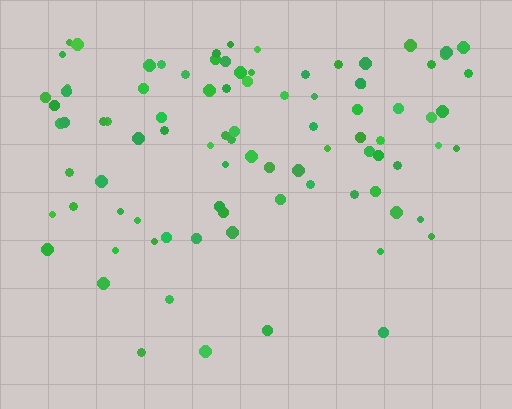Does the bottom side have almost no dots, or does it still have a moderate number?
Still a moderate number, just noticeably fewer than the top.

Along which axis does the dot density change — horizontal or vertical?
Vertical.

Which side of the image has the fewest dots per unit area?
The bottom.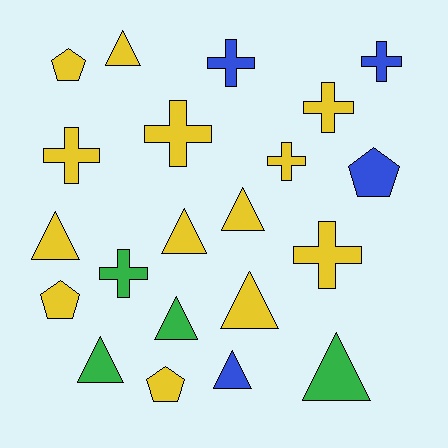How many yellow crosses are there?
There are 5 yellow crosses.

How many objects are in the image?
There are 21 objects.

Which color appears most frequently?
Yellow, with 13 objects.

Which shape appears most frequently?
Triangle, with 9 objects.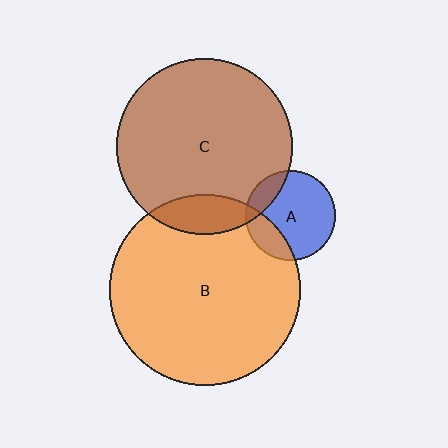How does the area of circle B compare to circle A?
Approximately 4.5 times.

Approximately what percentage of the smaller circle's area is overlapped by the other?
Approximately 15%.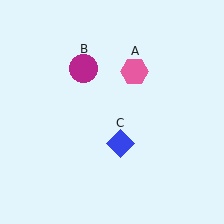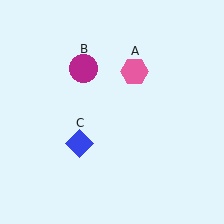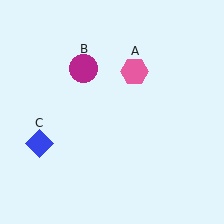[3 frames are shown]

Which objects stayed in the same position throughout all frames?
Pink hexagon (object A) and magenta circle (object B) remained stationary.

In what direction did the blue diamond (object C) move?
The blue diamond (object C) moved left.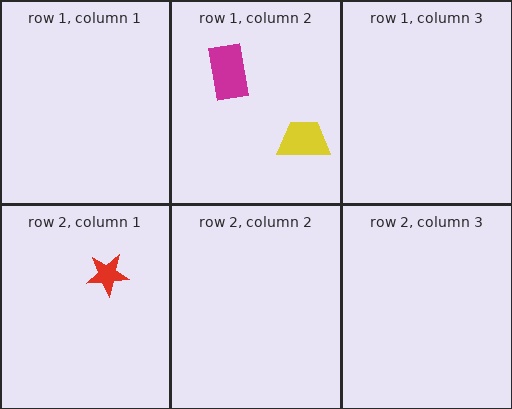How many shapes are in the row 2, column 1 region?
1.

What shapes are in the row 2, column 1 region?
The red star.